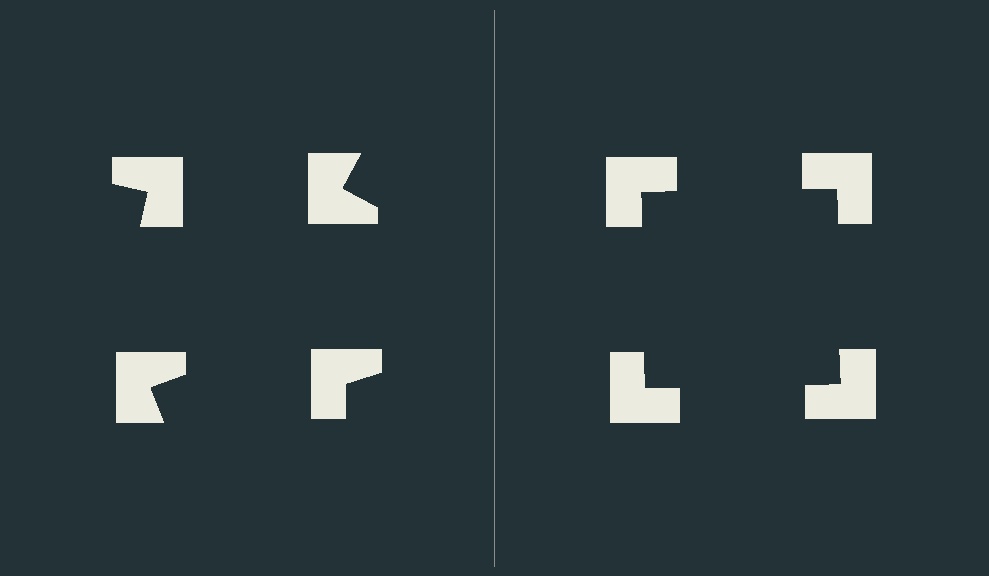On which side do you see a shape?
An illusory square appears on the right side. On the left side the wedge cuts are rotated, so no coherent shape forms.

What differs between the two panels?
The notched squares are positioned identically on both sides; only the wedge orientations differ. On the right they align to a square; on the left they are misaligned.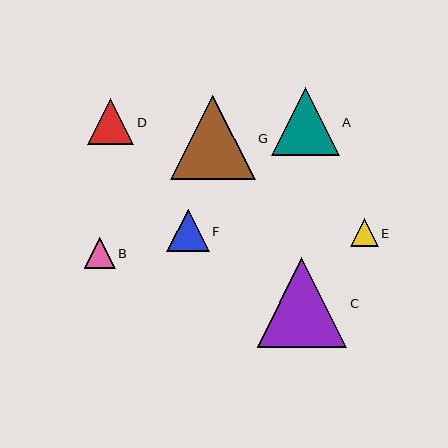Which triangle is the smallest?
Triangle E is the smallest with a size of approximately 28 pixels.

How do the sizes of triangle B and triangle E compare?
Triangle B and triangle E are approximately the same size.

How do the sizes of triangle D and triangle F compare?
Triangle D and triangle F are approximately the same size.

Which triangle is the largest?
Triangle C is the largest with a size of approximately 90 pixels.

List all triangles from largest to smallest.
From largest to smallest: C, G, A, D, F, B, E.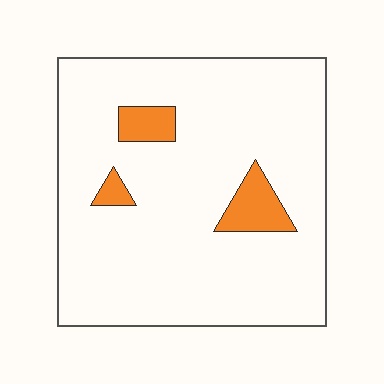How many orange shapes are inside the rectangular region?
3.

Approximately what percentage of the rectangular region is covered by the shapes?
Approximately 10%.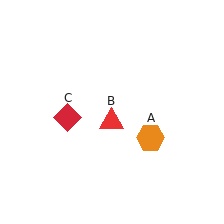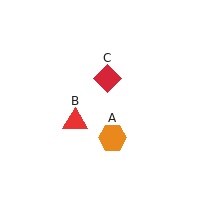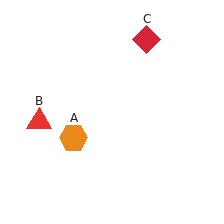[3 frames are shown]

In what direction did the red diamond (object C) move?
The red diamond (object C) moved up and to the right.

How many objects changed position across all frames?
3 objects changed position: orange hexagon (object A), red triangle (object B), red diamond (object C).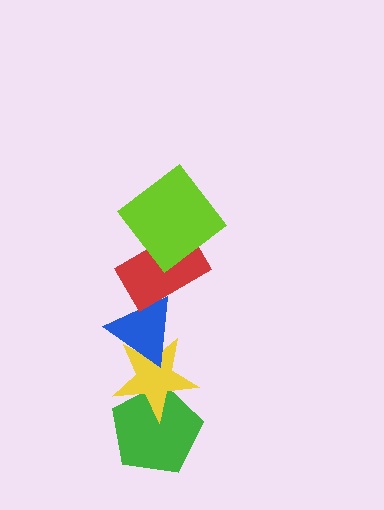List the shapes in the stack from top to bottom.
From top to bottom: the lime diamond, the red rectangle, the blue triangle, the yellow star, the green pentagon.